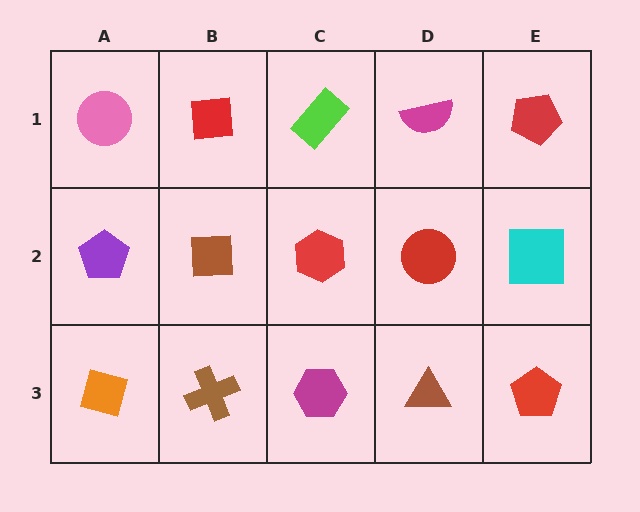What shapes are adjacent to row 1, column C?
A red hexagon (row 2, column C), a red square (row 1, column B), a magenta semicircle (row 1, column D).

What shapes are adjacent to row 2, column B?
A red square (row 1, column B), a brown cross (row 3, column B), a purple pentagon (row 2, column A), a red hexagon (row 2, column C).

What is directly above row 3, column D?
A red circle.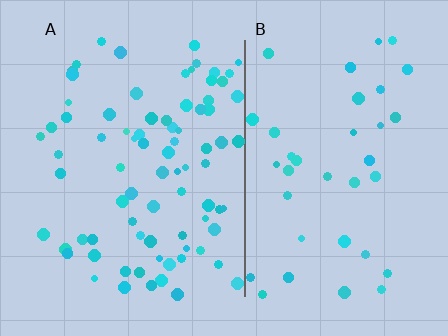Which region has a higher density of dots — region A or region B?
A (the left).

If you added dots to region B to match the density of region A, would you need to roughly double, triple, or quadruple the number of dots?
Approximately double.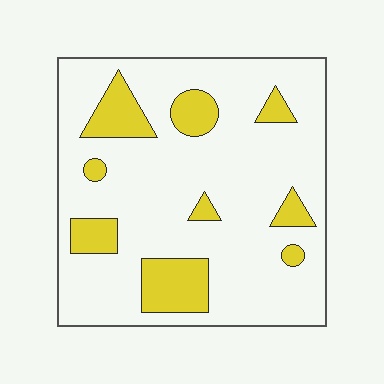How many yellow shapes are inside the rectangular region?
9.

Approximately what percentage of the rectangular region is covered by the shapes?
Approximately 20%.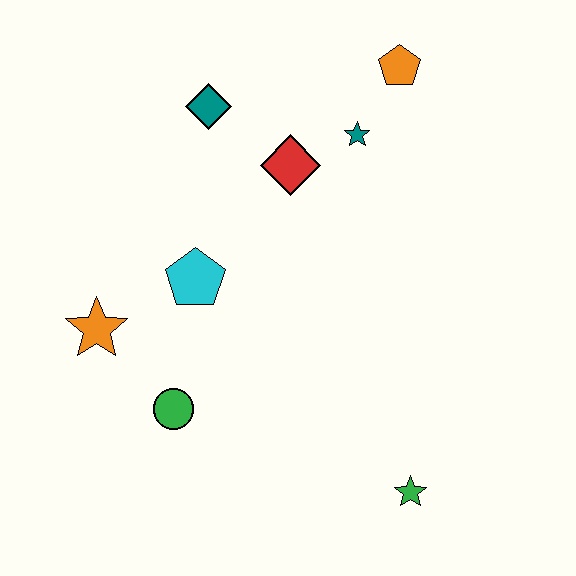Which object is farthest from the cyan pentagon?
The green star is farthest from the cyan pentagon.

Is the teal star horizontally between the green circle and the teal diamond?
No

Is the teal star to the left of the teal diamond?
No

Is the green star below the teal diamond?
Yes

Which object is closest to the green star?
The green circle is closest to the green star.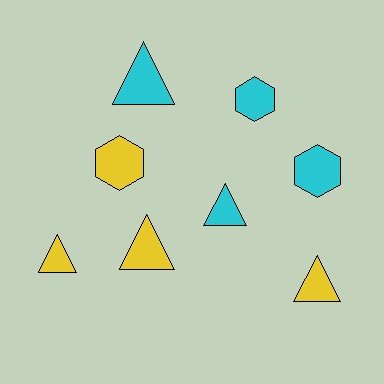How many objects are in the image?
There are 8 objects.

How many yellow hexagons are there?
There is 1 yellow hexagon.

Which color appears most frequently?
Yellow, with 4 objects.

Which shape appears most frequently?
Triangle, with 5 objects.